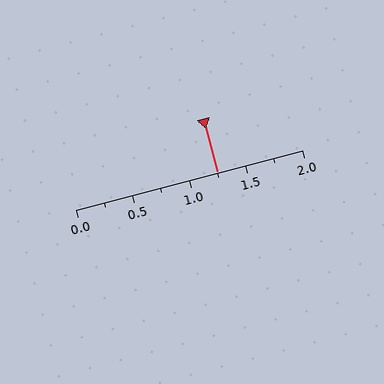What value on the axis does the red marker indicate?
The marker indicates approximately 1.25.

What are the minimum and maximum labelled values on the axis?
The axis runs from 0.0 to 2.0.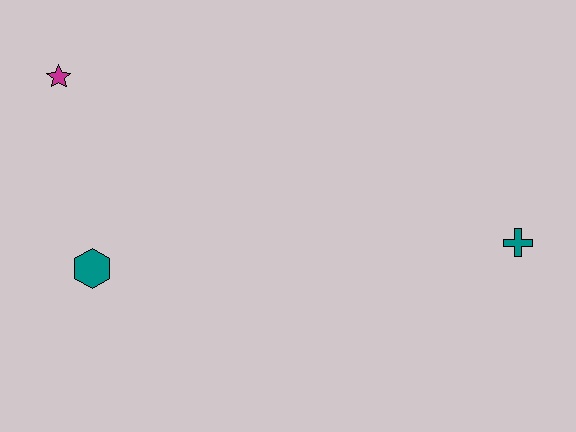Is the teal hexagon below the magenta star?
Yes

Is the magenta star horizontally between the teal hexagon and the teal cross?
No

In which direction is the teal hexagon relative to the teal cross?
The teal hexagon is to the left of the teal cross.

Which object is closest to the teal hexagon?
The magenta star is closest to the teal hexagon.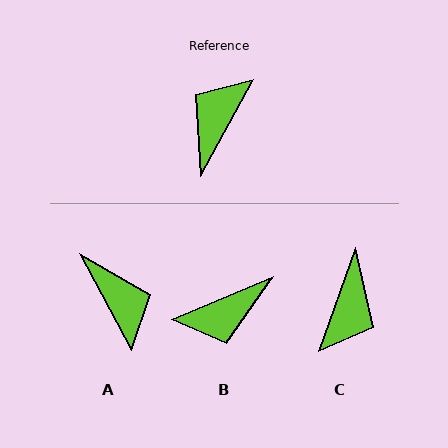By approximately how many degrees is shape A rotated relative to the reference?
Approximately 124 degrees clockwise.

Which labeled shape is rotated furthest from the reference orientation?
C, about 171 degrees away.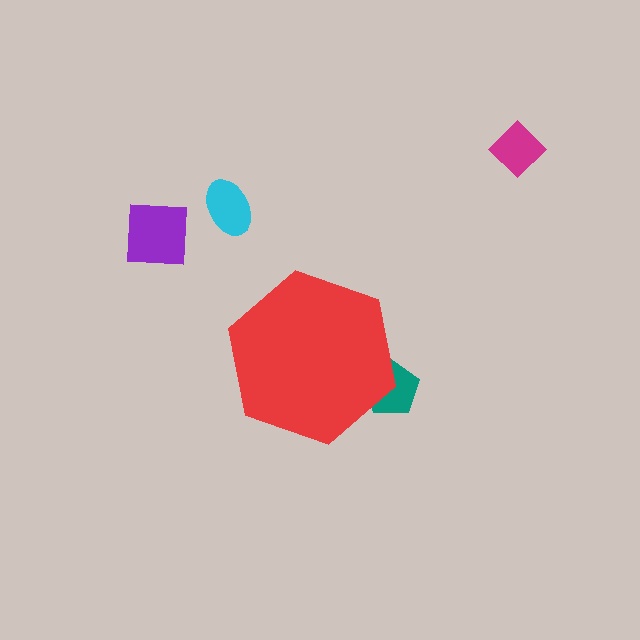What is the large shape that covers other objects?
A red hexagon.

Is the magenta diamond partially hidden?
No, the magenta diamond is fully visible.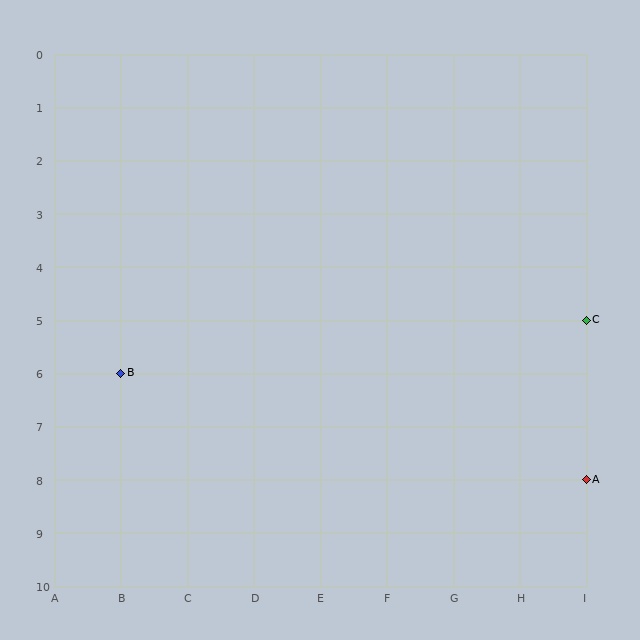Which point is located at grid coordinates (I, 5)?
Point C is at (I, 5).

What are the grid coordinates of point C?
Point C is at grid coordinates (I, 5).